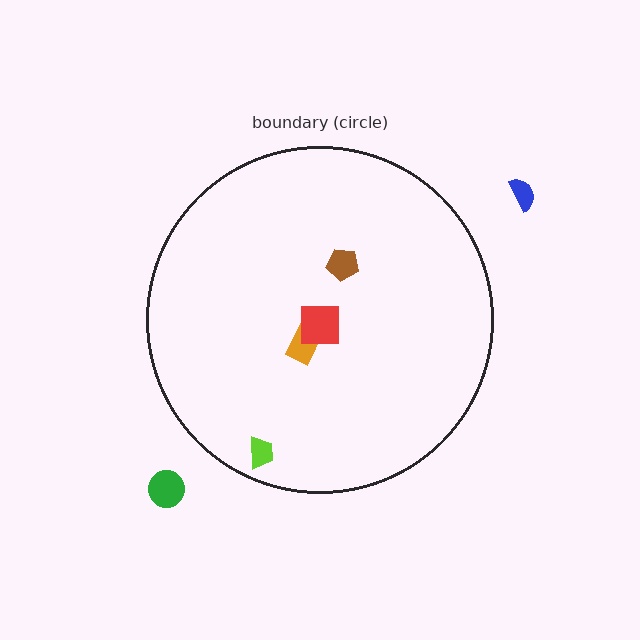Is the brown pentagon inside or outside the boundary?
Inside.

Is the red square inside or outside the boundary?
Inside.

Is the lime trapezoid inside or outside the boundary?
Inside.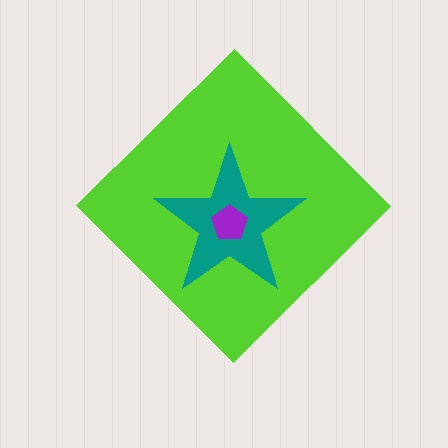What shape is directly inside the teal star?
The purple pentagon.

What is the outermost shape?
The lime diamond.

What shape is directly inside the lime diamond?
The teal star.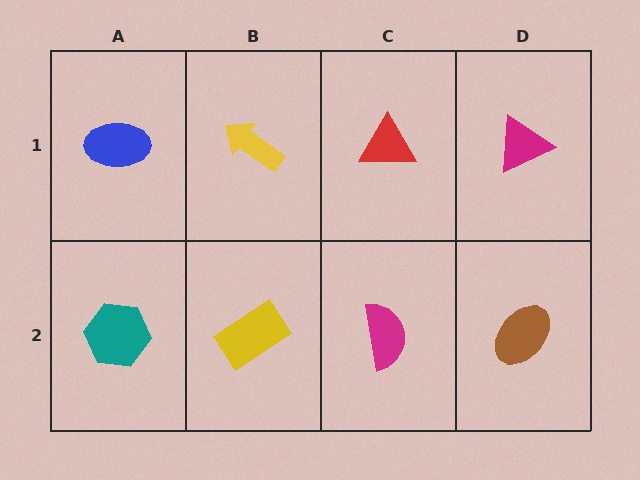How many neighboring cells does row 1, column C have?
3.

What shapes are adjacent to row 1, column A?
A teal hexagon (row 2, column A), a yellow arrow (row 1, column B).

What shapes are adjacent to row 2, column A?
A blue ellipse (row 1, column A), a yellow rectangle (row 2, column B).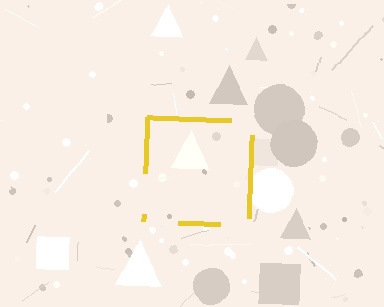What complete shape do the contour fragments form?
The contour fragments form a square.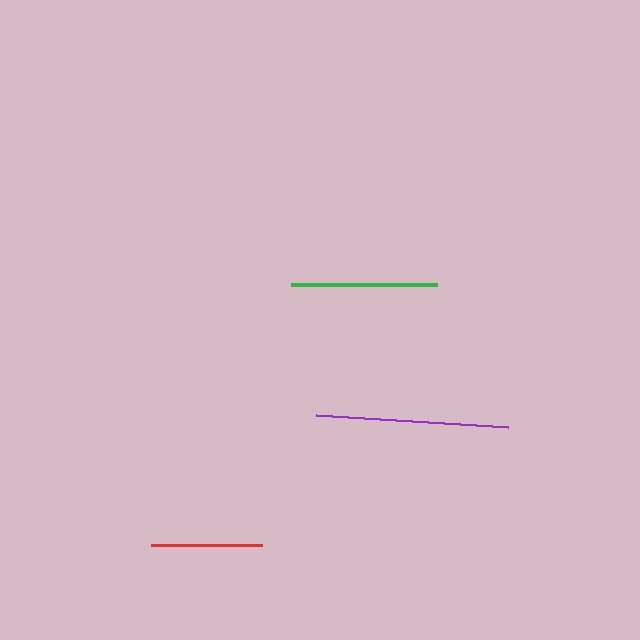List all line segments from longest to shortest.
From longest to shortest: purple, green, red.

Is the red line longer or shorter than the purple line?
The purple line is longer than the red line.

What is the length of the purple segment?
The purple segment is approximately 192 pixels long.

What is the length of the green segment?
The green segment is approximately 146 pixels long.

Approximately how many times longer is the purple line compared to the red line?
The purple line is approximately 1.7 times the length of the red line.